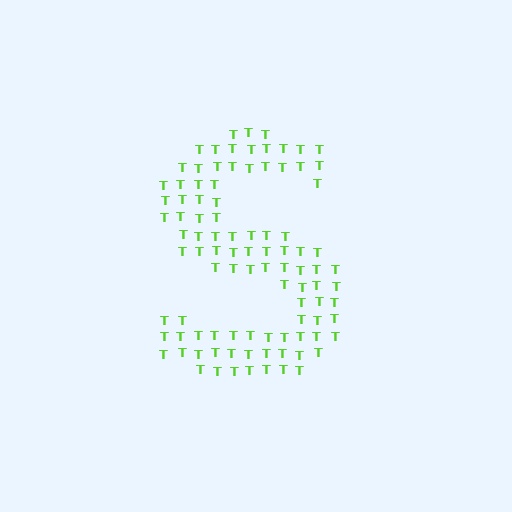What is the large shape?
The large shape is the letter S.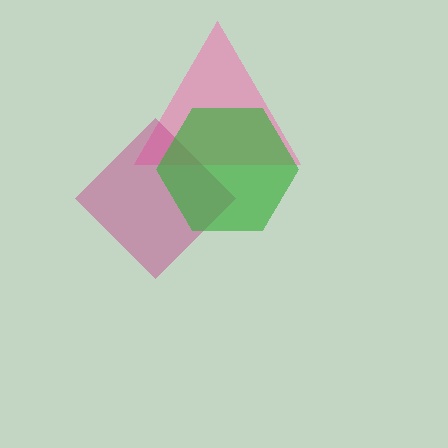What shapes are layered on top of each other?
The layered shapes are: a pink triangle, a magenta diamond, a green hexagon.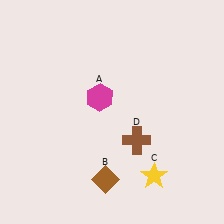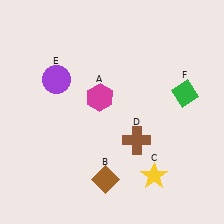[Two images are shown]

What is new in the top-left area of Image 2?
A purple circle (E) was added in the top-left area of Image 2.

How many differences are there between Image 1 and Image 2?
There are 2 differences between the two images.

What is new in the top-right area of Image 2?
A green diamond (F) was added in the top-right area of Image 2.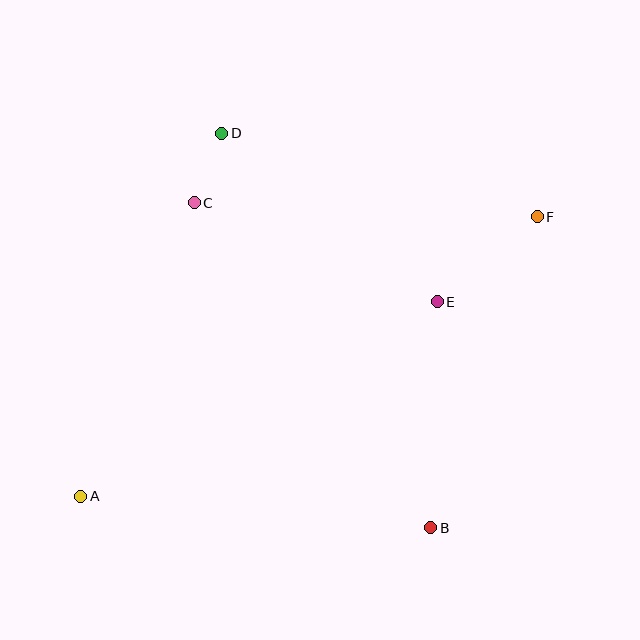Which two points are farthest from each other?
Points A and F are farthest from each other.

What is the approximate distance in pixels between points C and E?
The distance between C and E is approximately 262 pixels.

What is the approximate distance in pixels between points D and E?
The distance between D and E is approximately 273 pixels.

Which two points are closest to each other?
Points C and D are closest to each other.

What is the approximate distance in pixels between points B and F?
The distance between B and F is approximately 329 pixels.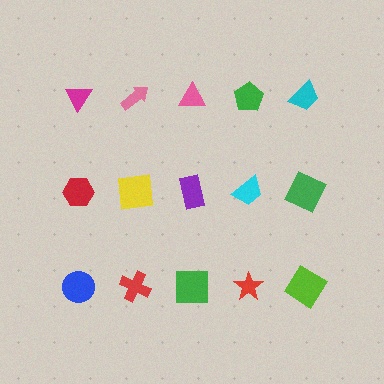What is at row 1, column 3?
A pink triangle.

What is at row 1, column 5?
A cyan trapezoid.